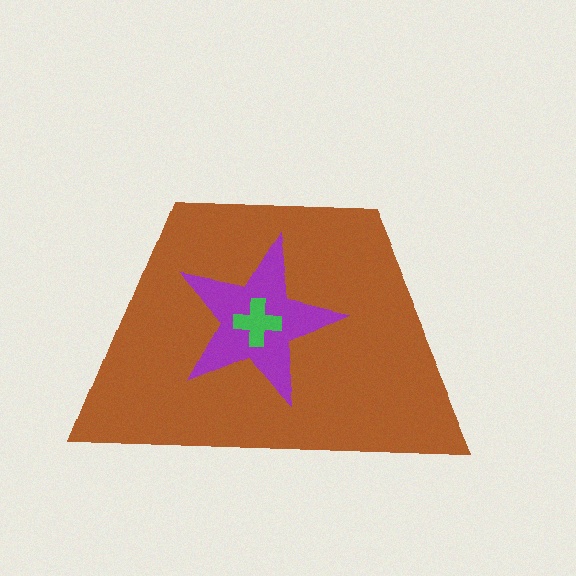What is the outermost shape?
The brown trapezoid.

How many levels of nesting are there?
3.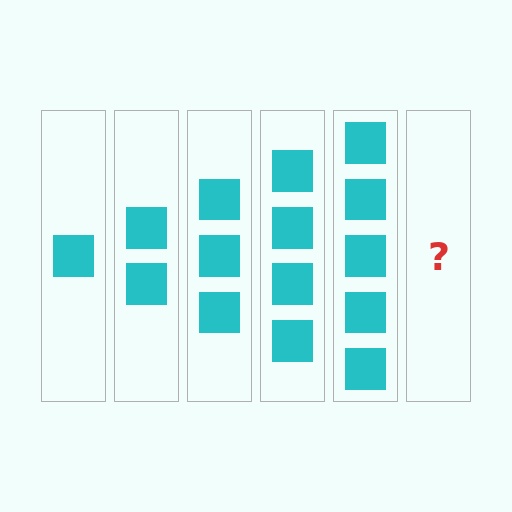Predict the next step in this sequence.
The next step is 6 squares.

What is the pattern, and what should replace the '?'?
The pattern is that each step adds one more square. The '?' should be 6 squares.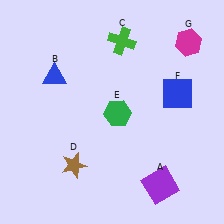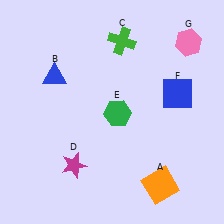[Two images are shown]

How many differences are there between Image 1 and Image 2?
There are 3 differences between the two images.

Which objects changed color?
A changed from purple to orange. D changed from brown to magenta. G changed from magenta to pink.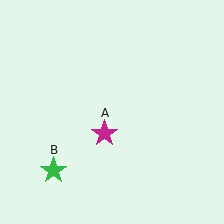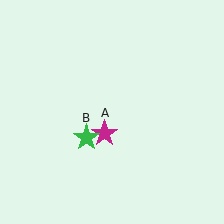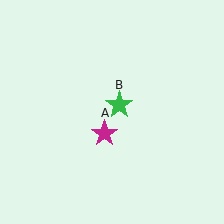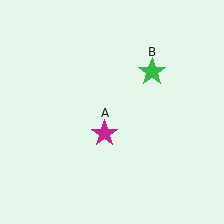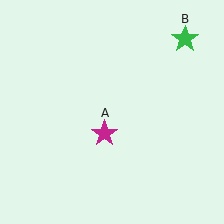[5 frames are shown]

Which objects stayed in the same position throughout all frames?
Magenta star (object A) remained stationary.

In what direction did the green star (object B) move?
The green star (object B) moved up and to the right.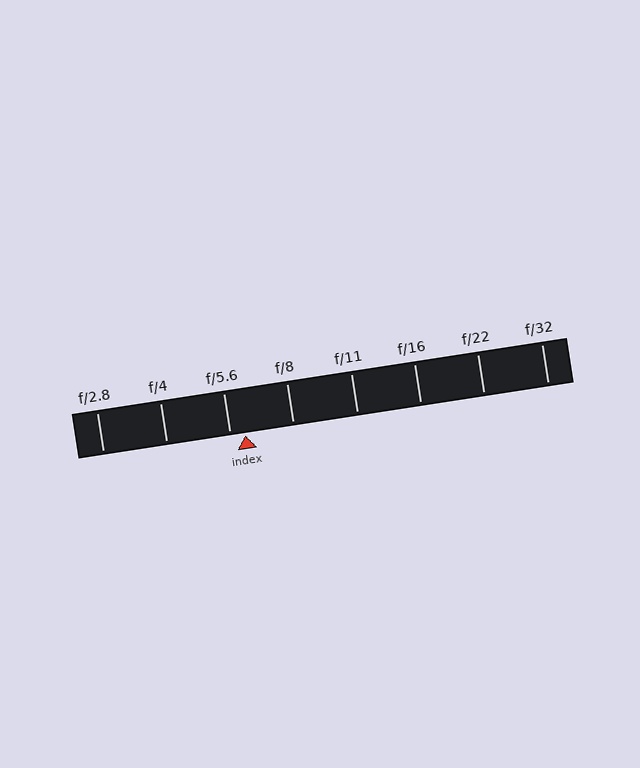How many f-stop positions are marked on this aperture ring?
There are 8 f-stop positions marked.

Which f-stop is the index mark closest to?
The index mark is closest to f/5.6.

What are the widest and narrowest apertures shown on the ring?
The widest aperture shown is f/2.8 and the narrowest is f/32.